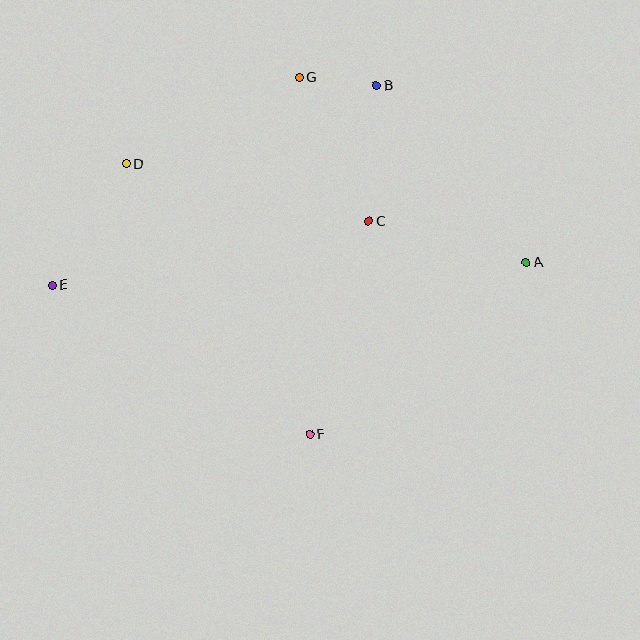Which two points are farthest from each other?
Points A and E are farthest from each other.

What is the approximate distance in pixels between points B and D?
The distance between B and D is approximately 262 pixels.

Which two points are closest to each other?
Points B and G are closest to each other.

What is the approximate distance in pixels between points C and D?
The distance between C and D is approximately 249 pixels.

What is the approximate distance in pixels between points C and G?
The distance between C and G is approximately 160 pixels.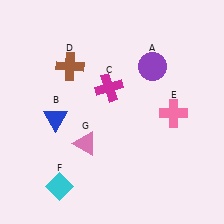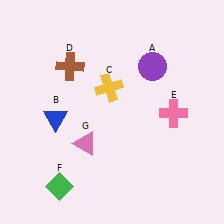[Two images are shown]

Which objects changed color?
C changed from magenta to yellow. F changed from cyan to green.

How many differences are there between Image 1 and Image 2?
There are 2 differences between the two images.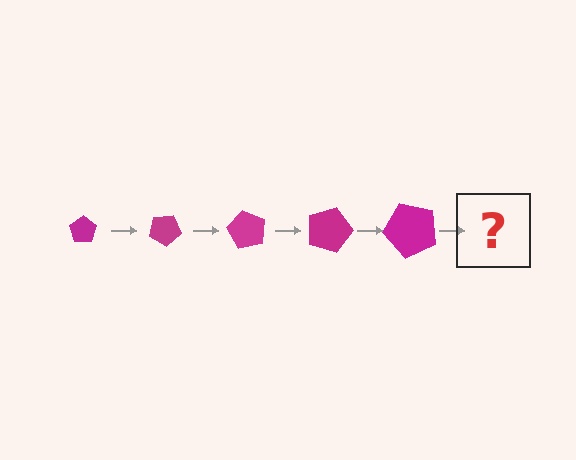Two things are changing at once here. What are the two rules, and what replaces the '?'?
The two rules are that the pentagon grows larger each step and it rotates 30 degrees each step. The '?' should be a pentagon, larger than the previous one and rotated 150 degrees from the start.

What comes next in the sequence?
The next element should be a pentagon, larger than the previous one and rotated 150 degrees from the start.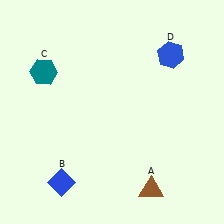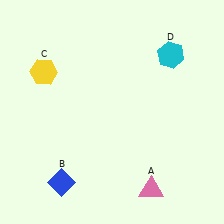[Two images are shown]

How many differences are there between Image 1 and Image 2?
There are 3 differences between the two images.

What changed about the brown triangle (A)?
In Image 1, A is brown. In Image 2, it changed to pink.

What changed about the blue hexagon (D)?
In Image 1, D is blue. In Image 2, it changed to cyan.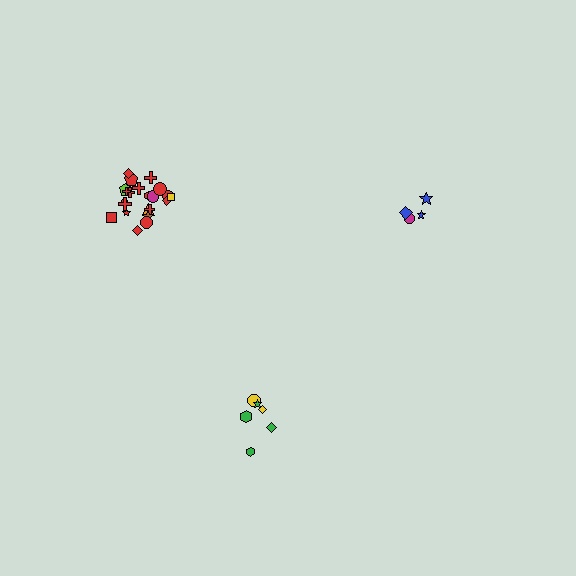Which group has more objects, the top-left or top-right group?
The top-left group.